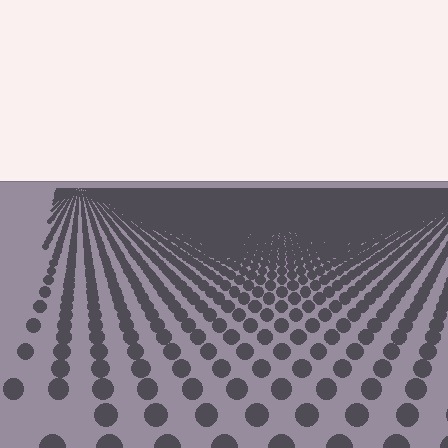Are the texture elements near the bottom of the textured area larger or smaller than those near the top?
Larger. Near the bottom, elements are closer to the viewer and appear at a bigger on-screen size.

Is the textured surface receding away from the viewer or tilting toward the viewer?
The surface is receding away from the viewer. Texture elements get smaller and denser toward the top.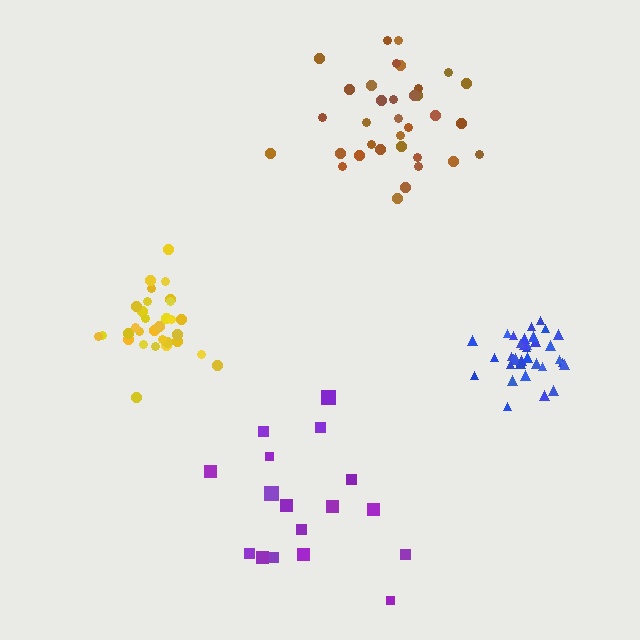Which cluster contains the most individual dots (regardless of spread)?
Blue (35).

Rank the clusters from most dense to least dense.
blue, yellow, brown, purple.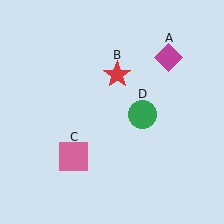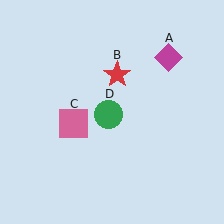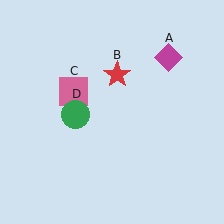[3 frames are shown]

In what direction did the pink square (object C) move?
The pink square (object C) moved up.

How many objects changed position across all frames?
2 objects changed position: pink square (object C), green circle (object D).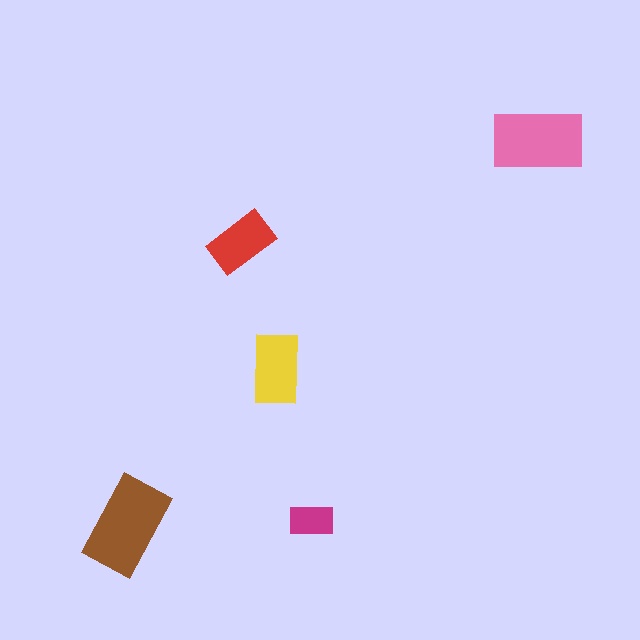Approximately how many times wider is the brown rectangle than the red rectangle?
About 1.5 times wider.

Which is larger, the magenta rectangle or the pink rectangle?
The pink one.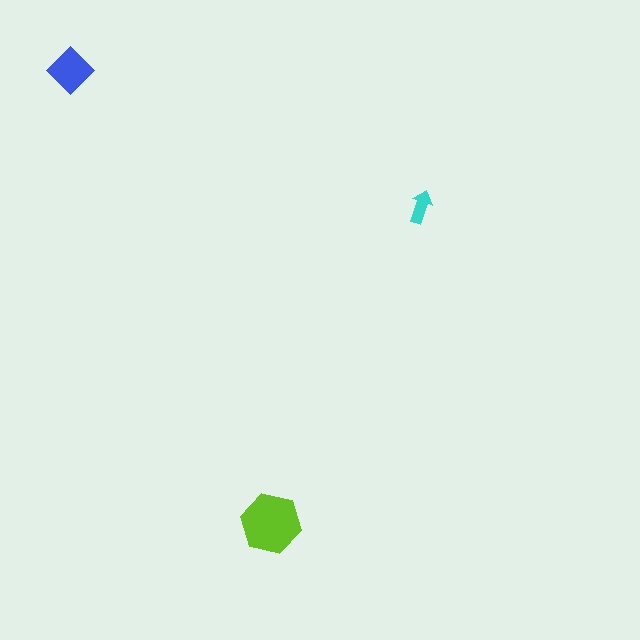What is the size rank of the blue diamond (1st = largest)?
2nd.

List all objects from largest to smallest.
The lime hexagon, the blue diamond, the cyan arrow.